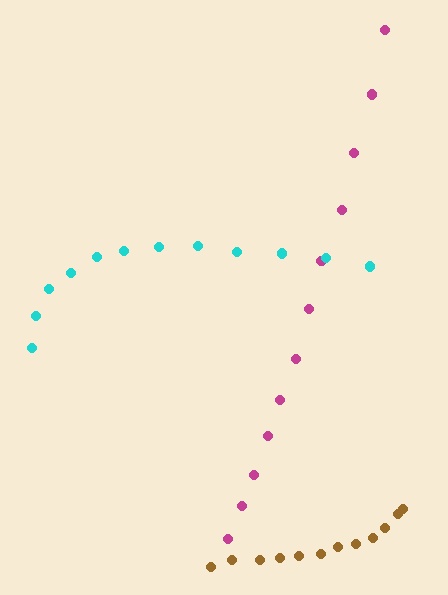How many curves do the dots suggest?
There are 3 distinct paths.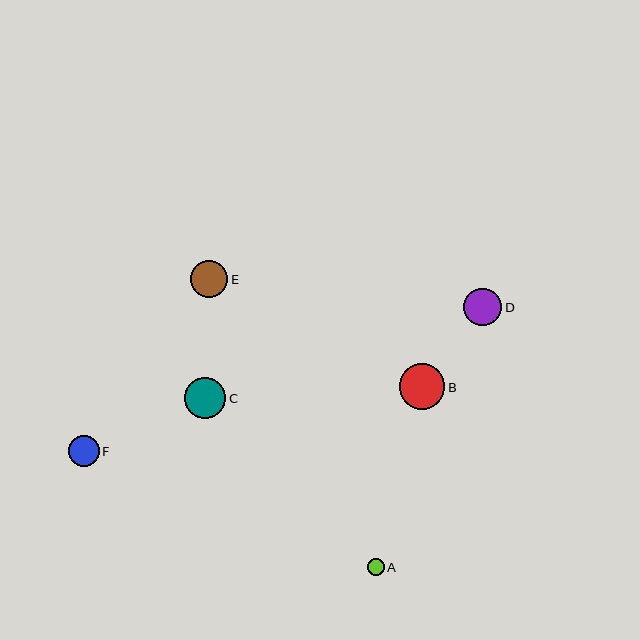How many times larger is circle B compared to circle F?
Circle B is approximately 1.5 times the size of circle F.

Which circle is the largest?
Circle B is the largest with a size of approximately 46 pixels.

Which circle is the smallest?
Circle A is the smallest with a size of approximately 17 pixels.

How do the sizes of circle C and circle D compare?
Circle C and circle D are approximately the same size.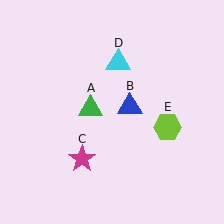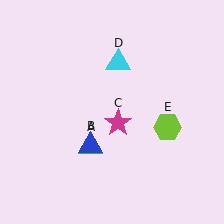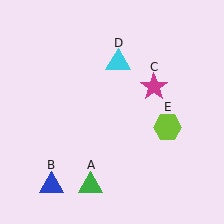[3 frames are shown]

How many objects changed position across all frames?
3 objects changed position: green triangle (object A), blue triangle (object B), magenta star (object C).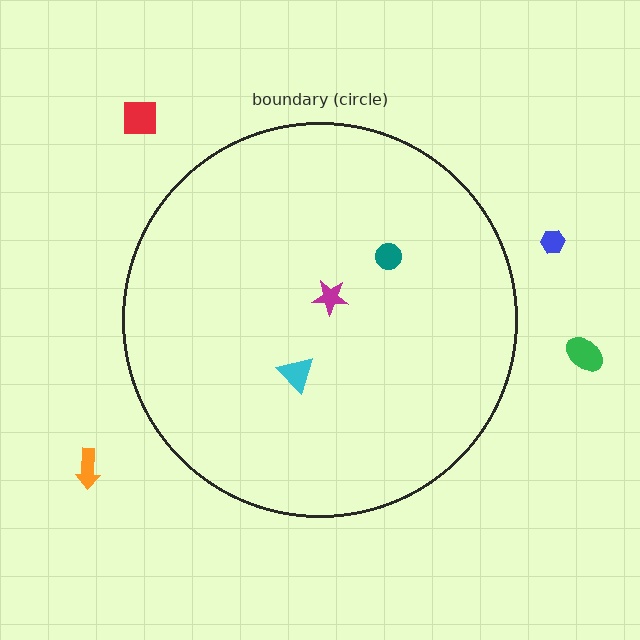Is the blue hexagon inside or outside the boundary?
Outside.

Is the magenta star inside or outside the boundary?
Inside.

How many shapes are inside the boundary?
3 inside, 4 outside.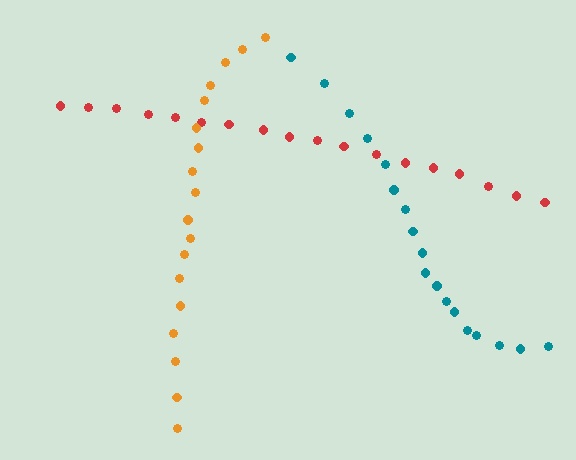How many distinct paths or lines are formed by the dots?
There are 3 distinct paths.